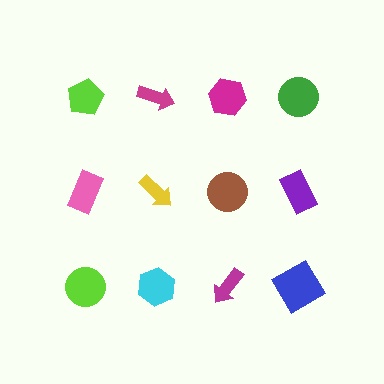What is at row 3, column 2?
A cyan hexagon.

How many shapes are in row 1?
4 shapes.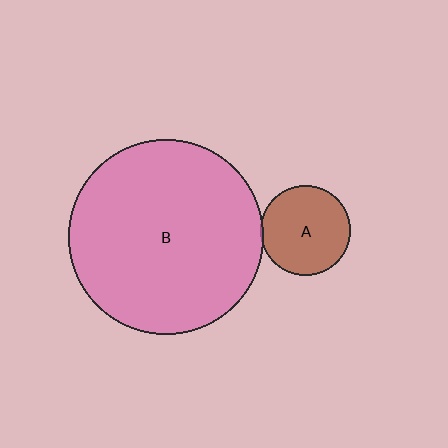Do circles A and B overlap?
Yes.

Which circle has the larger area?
Circle B (pink).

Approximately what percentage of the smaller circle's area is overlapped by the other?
Approximately 5%.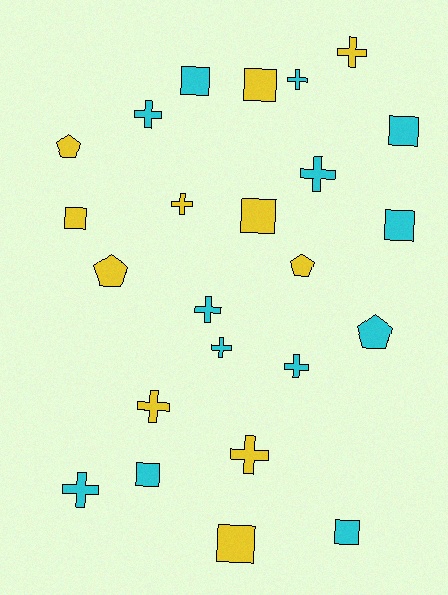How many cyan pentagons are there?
There is 1 cyan pentagon.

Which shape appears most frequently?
Cross, with 11 objects.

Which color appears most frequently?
Cyan, with 13 objects.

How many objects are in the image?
There are 24 objects.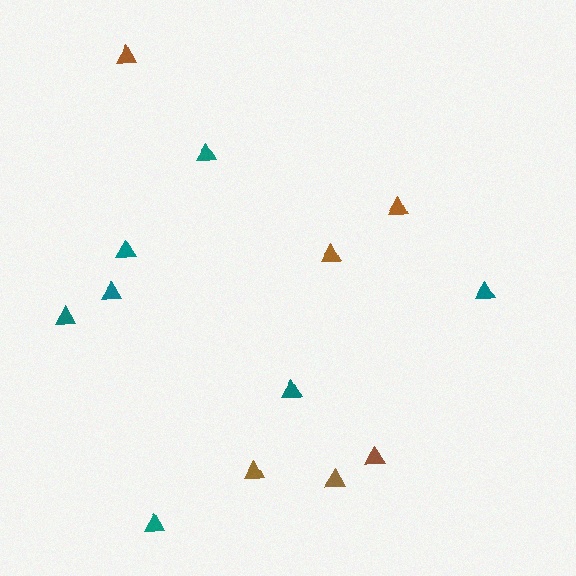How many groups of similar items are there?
There are 2 groups: one group of teal triangles (7) and one group of brown triangles (6).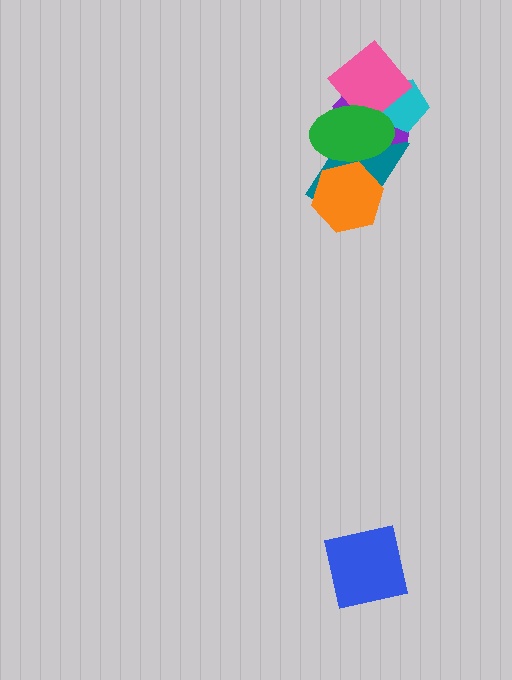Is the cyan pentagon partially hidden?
Yes, it is partially covered by another shape.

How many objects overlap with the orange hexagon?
2 objects overlap with the orange hexagon.